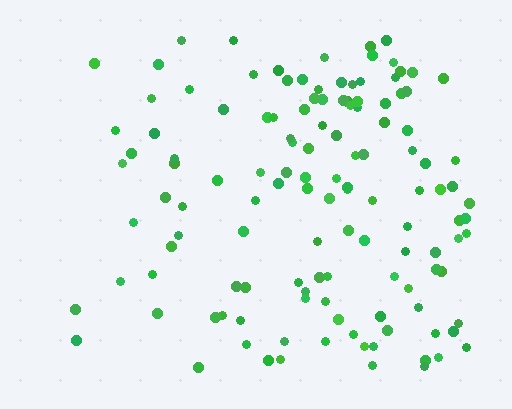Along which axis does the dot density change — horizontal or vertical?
Horizontal.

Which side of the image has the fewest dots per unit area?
The left.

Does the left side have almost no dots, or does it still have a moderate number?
Still a moderate number, just noticeably fewer than the right.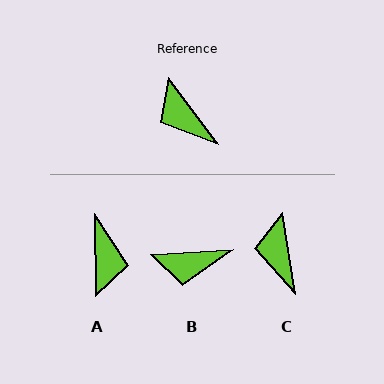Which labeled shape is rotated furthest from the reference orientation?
A, about 143 degrees away.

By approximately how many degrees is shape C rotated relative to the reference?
Approximately 27 degrees clockwise.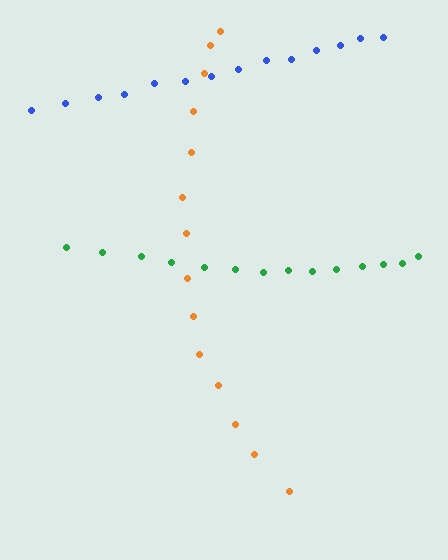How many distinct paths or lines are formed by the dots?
There are 3 distinct paths.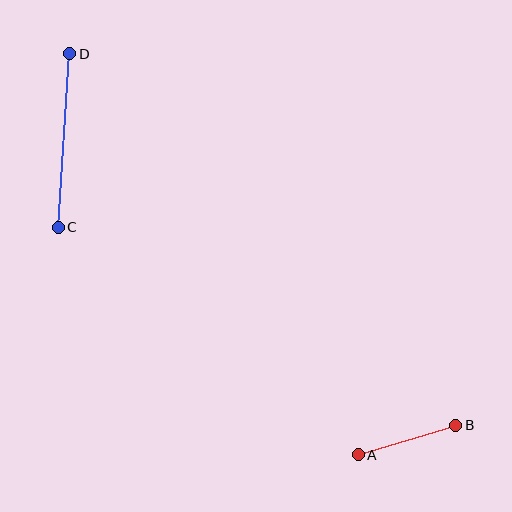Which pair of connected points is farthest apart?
Points C and D are farthest apart.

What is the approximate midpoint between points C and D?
The midpoint is at approximately (64, 141) pixels.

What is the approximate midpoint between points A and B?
The midpoint is at approximately (407, 440) pixels.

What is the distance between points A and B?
The distance is approximately 102 pixels.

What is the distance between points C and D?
The distance is approximately 174 pixels.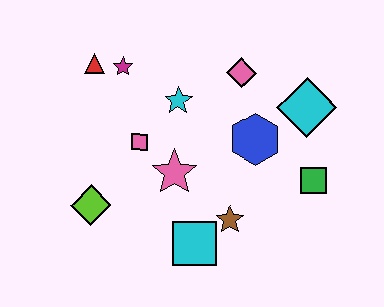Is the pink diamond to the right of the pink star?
Yes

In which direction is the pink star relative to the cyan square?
The pink star is above the cyan square.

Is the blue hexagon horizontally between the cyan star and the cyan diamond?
Yes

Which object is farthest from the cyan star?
The green square is farthest from the cyan star.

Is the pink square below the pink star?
No